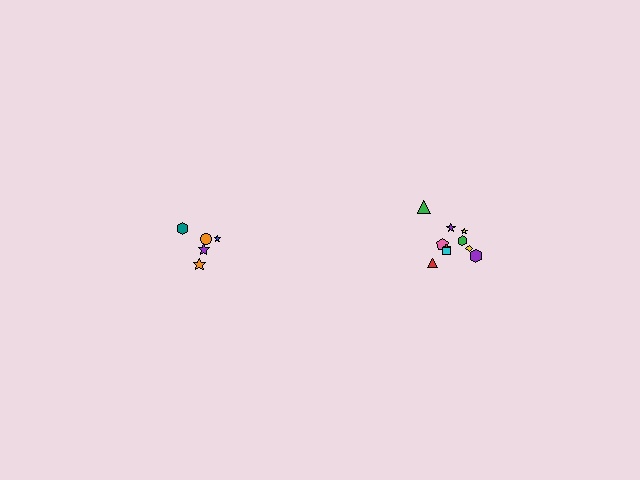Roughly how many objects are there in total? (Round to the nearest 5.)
Roughly 15 objects in total.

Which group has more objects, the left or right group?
The right group.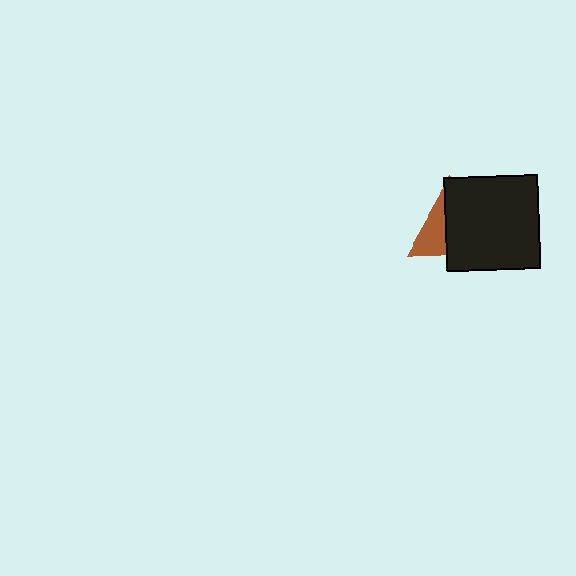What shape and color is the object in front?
The object in front is a black square.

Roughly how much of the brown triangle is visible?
A small part of it is visible (roughly 38%).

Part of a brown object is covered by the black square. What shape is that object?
It is a triangle.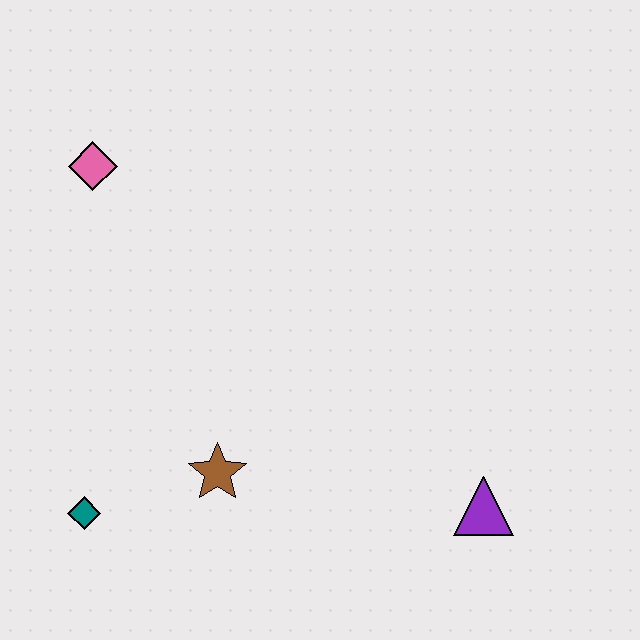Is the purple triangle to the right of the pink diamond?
Yes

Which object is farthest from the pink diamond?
The purple triangle is farthest from the pink diamond.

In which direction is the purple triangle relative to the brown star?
The purple triangle is to the right of the brown star.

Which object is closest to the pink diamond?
The brown star is closest to the pink diamond.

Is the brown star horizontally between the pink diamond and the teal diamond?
No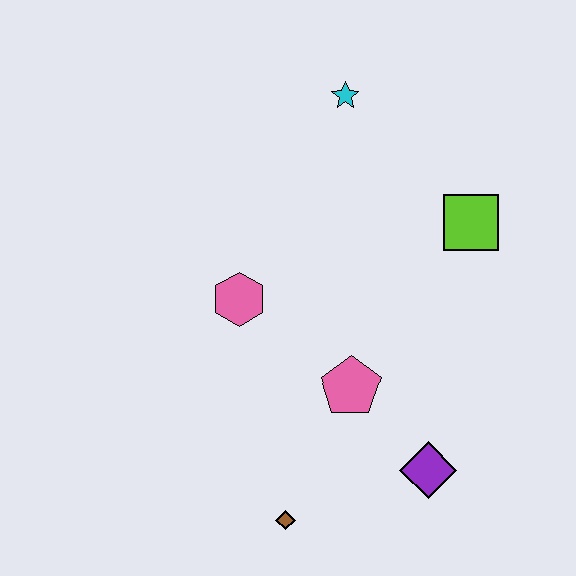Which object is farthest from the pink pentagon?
The cyan star is farthest from the pink pentagon.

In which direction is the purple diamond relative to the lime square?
The purple diamond is below the lime square.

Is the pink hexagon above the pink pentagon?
Yes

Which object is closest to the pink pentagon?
The purple diamond is closest to the pink pentagon.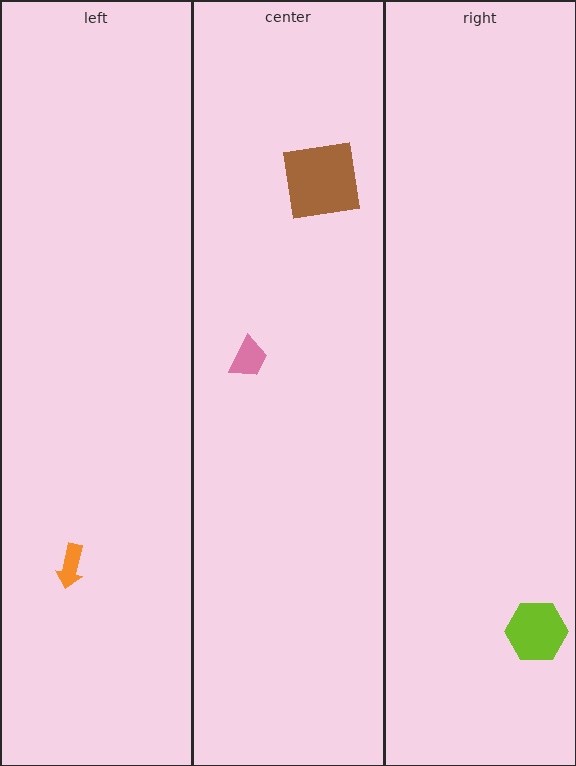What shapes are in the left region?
The orange arrow.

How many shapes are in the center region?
2.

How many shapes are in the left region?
1.